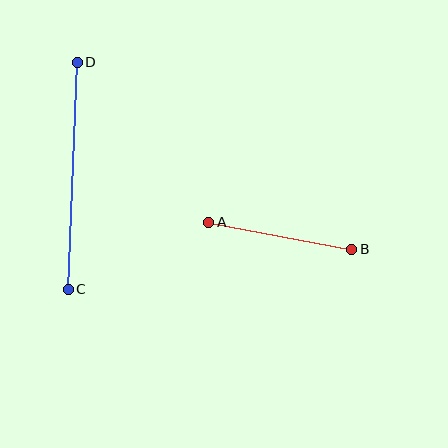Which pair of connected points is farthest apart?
Points C and D are farthest apart.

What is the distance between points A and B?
The distance is approximately 146 pixels.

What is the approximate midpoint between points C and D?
The midpoint is at approximately (73, 176) pixels.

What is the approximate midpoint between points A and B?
The midpoint is at approximately (280, 236) pixels.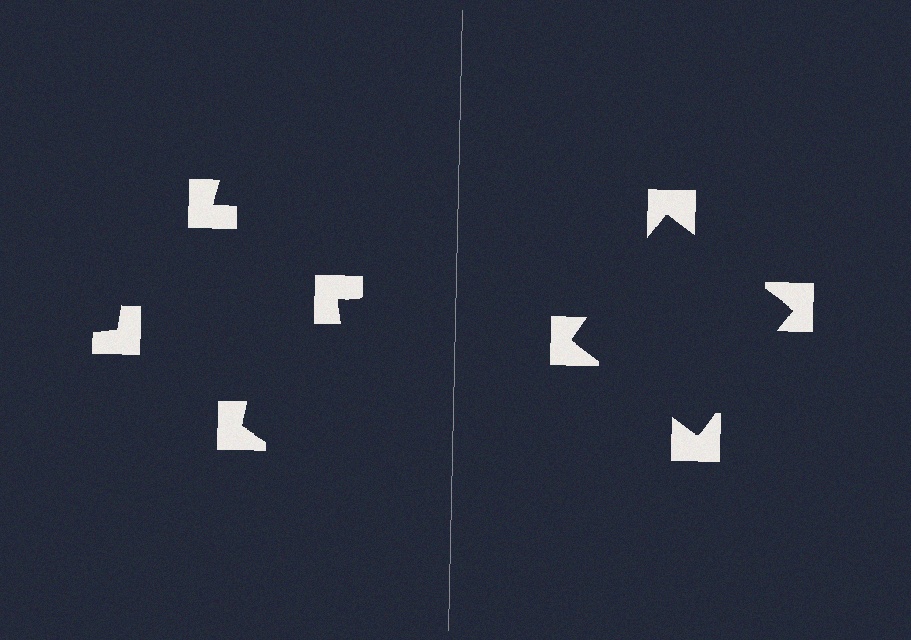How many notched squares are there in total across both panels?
8 — 4 on each side.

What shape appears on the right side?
An illusory square.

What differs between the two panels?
The notched squares are positioned identically on both sides; only the wedge orientations differ. On the right they align to a square; on the left they are misaligned.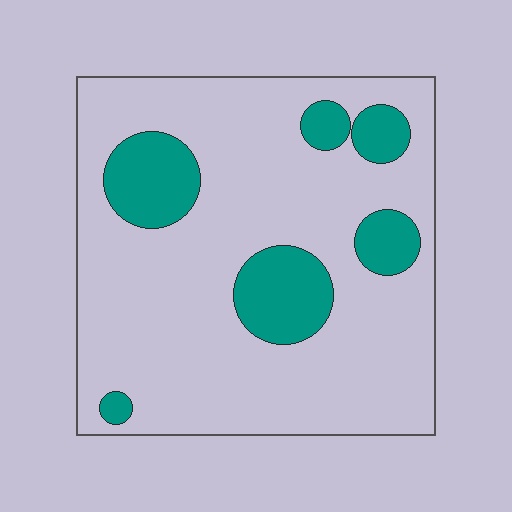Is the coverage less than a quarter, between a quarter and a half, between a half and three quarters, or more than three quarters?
Less than a quarter.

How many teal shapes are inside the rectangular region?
6.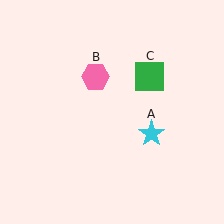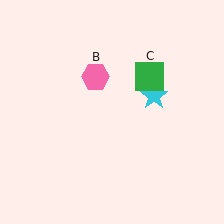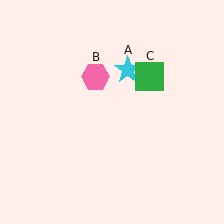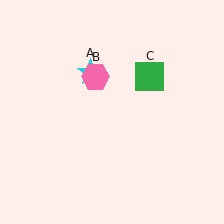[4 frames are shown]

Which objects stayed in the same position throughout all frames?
Pink hexagon (object B) and green square (object C) remained stationary.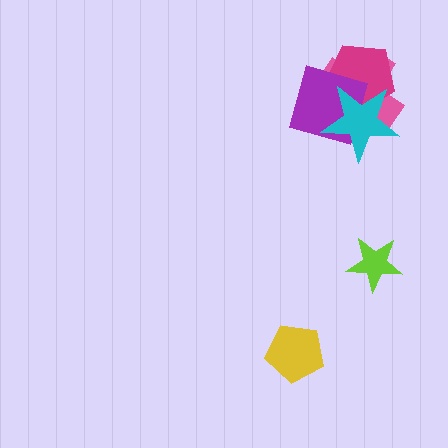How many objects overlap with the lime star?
0 objects overlap with the lime star.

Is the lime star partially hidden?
No, no other shape covers it.